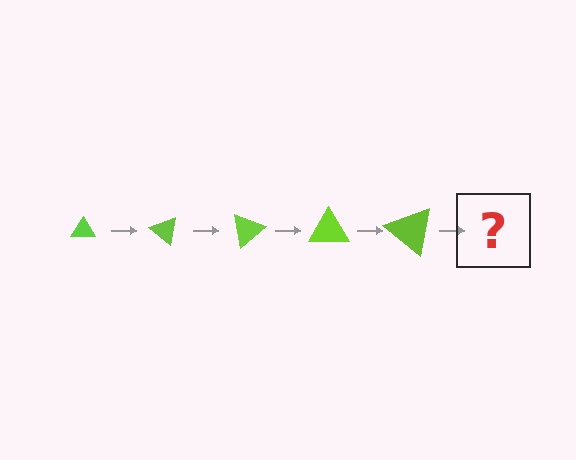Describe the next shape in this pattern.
It should be a triangle, larger than the previous one and rotated 200 degrees from the start.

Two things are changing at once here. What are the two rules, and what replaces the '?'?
The two rules are that the triangle grows larger each step and it rotates 40 degrees each step. The '?' should be a triangle, larger than the previous one and rotated 200 degrees from the start.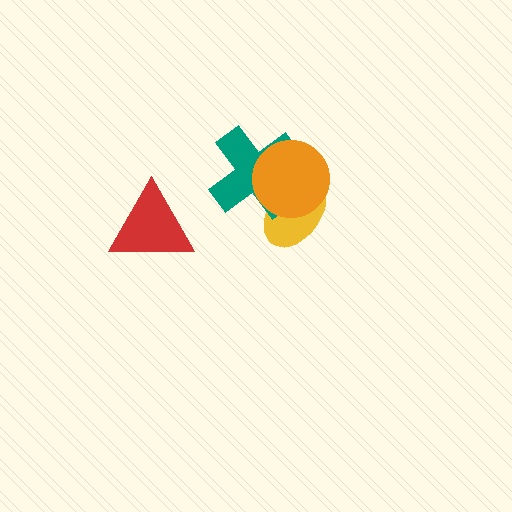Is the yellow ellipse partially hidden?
Yes, it is partially covered by another shape.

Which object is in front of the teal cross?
The orange circle is in front of the teal cross.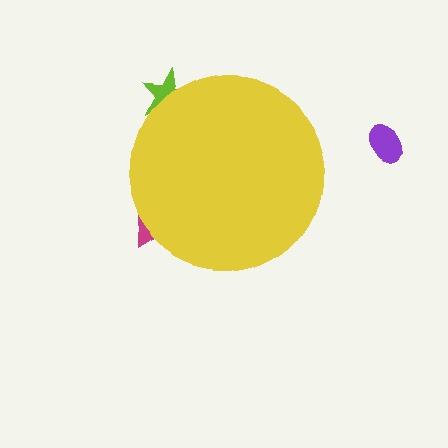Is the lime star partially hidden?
Yes, the lime star is partially hidden behind the yellow circle.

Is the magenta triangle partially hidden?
Yes, the magenta triangle is partially hidden behind the yellow circle.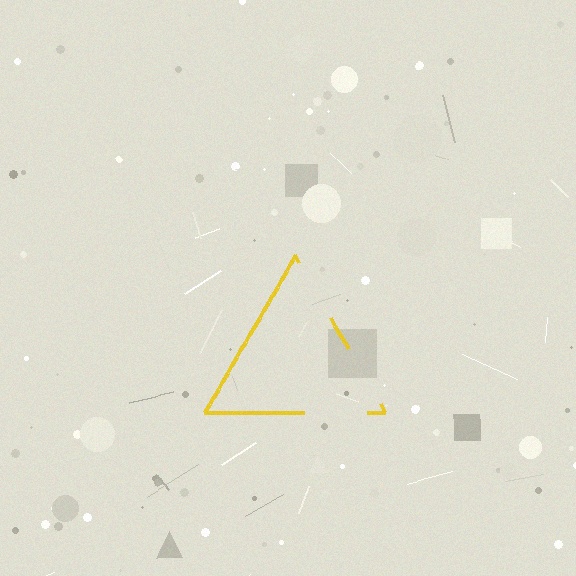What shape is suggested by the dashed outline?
The dashed outline suggests a triangle.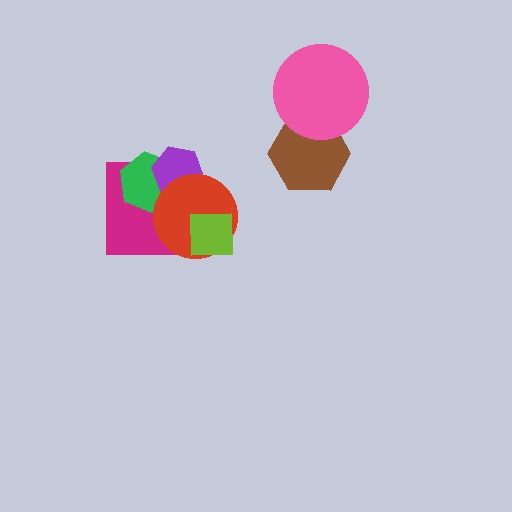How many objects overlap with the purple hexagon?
3 objects overlap with the purple hexagon.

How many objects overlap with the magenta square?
4 objects overlap with the magenta square.